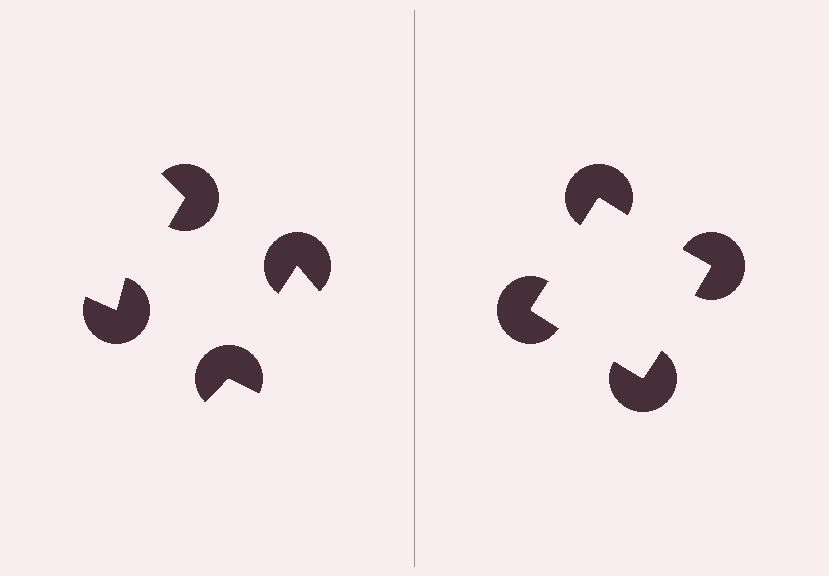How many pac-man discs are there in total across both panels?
8 — 4 on each side.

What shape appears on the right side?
An illusory square.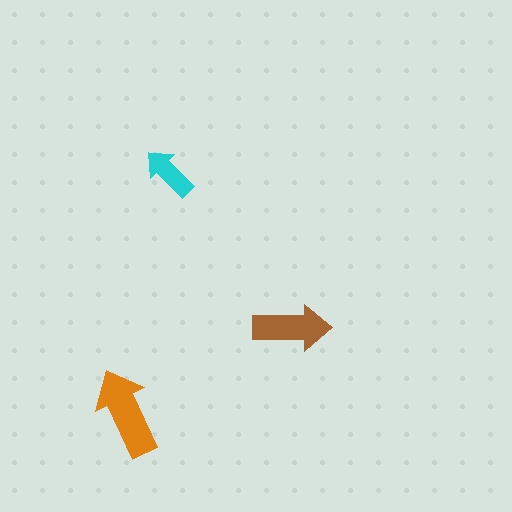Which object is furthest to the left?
The orange arrow is leftmost.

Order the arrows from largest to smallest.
the orange one, the brown one, the cyan one.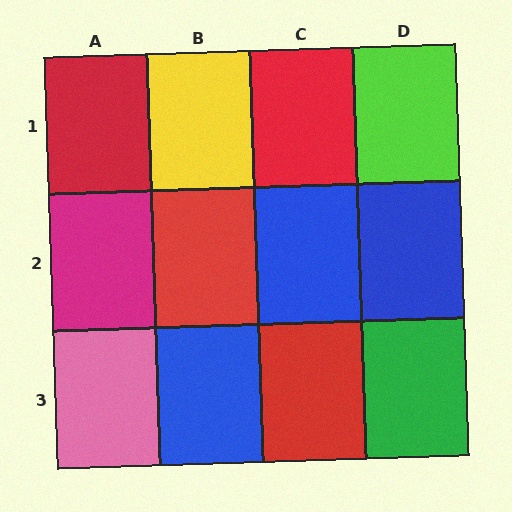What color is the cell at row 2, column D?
Blue.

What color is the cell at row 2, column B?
Red.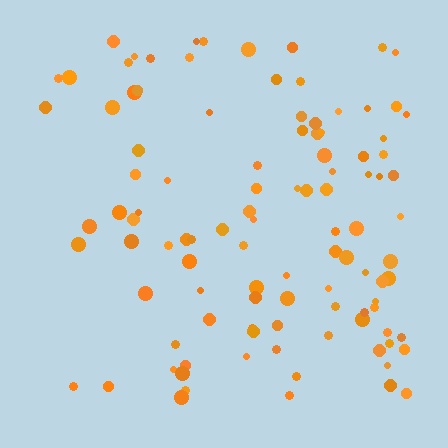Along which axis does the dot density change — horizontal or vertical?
Horizontal.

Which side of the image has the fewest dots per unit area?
The left.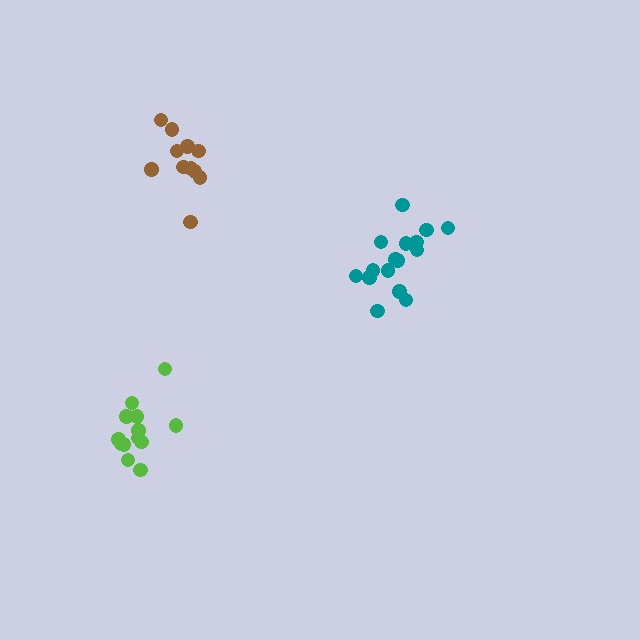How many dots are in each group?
Group 1: 16 dots, Group 2: 13 dots, Group 3: 11 dots (40 total).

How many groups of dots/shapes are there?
There are 3 groups.